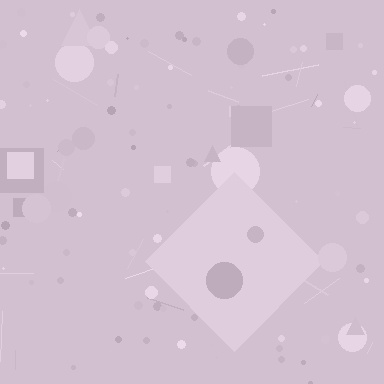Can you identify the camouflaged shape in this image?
The camouflaged shape is a diamond.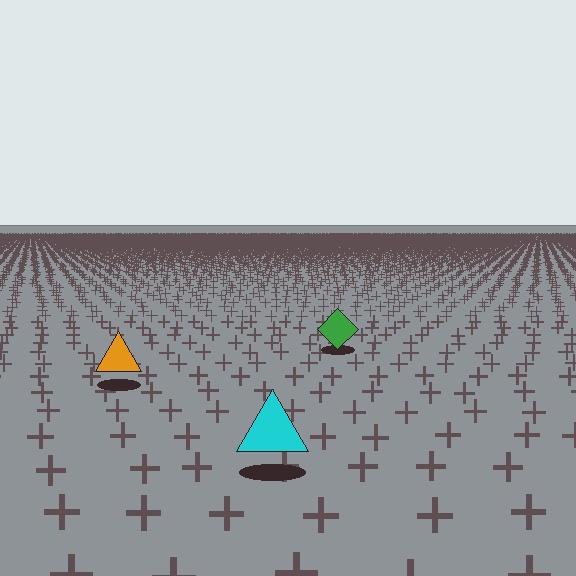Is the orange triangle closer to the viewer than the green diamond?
Yes. The orange triangle is closer — you can tell from the texture gradient: the ground texture is coarser near it.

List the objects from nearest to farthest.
From nearest to farthest: the cyan triangle, the orange triangle, the green diamond.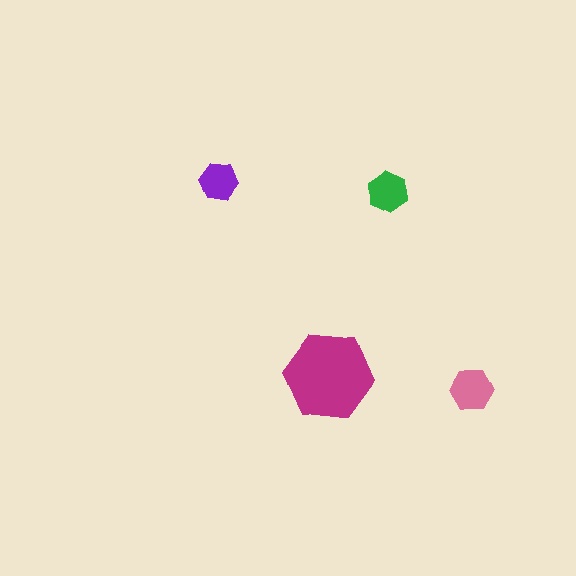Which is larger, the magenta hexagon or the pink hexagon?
The magenta one.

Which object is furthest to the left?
The purple hexagon is leftmost.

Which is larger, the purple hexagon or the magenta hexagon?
The magenta one.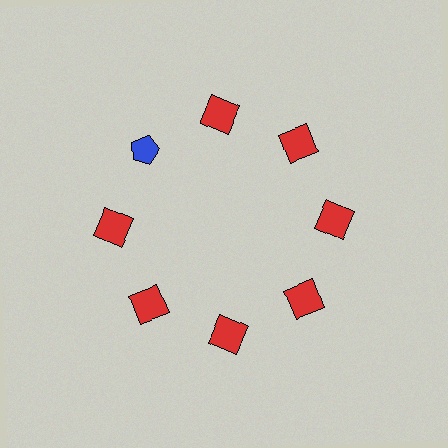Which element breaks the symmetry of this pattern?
The blue pentagon at roughly the 10 o'clock position breaks the symmetry. All other shapes are red squares.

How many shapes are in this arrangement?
There are 8 shapes arranged in a ring pattern.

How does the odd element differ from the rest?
It differs in both color (blue instead of red) and shape (pentagon instead of square).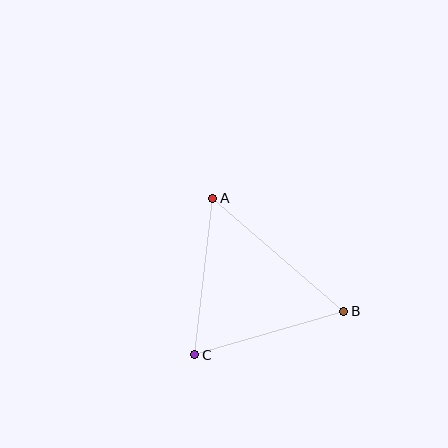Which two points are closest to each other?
Points B and C are closest to each other.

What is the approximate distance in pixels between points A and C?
The distance between A and C is approximately 158 pixels.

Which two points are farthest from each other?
Points A and B are farthest from each other.